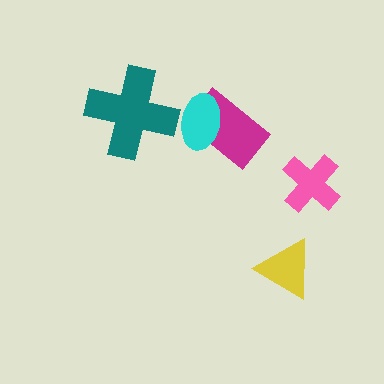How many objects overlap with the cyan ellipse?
1 object overlaps with the cyan ellipse.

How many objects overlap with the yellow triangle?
0 objects overlap with the yellow triangle.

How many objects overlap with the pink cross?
0 objects overlap with the pink cross.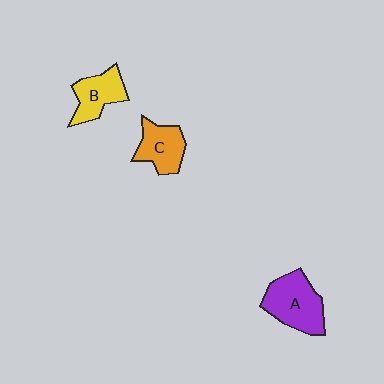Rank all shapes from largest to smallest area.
From largest to smallest: A (purple), B (yellow), C (orange).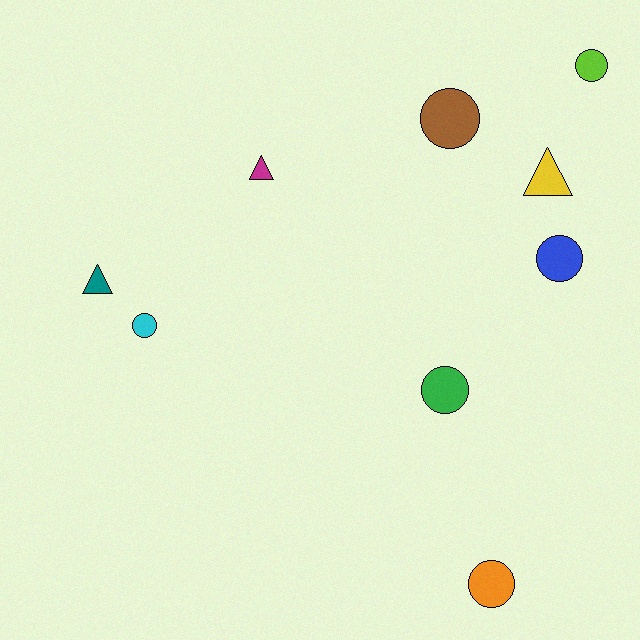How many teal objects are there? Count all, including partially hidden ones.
There is 1 teal object.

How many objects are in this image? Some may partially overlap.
There are 9 objects.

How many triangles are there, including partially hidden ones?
There are 3 triangles.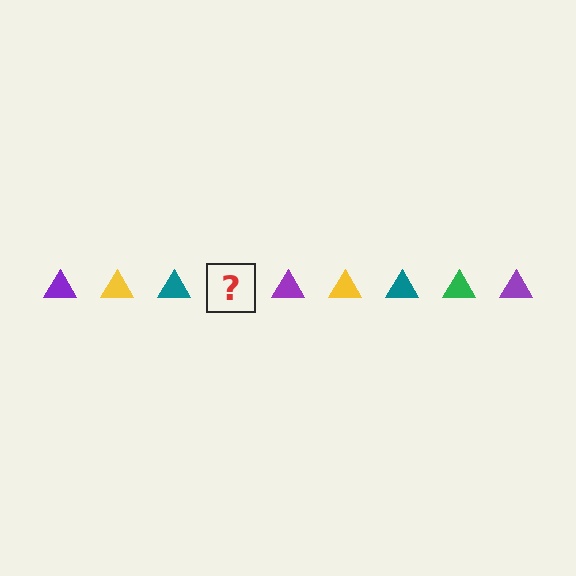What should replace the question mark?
The question mark should be replaced with a green triangle.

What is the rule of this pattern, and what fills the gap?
The rule is that the pattern cycles through purple, yellow, teal, green triangles. The gap should be filled with a green triangle.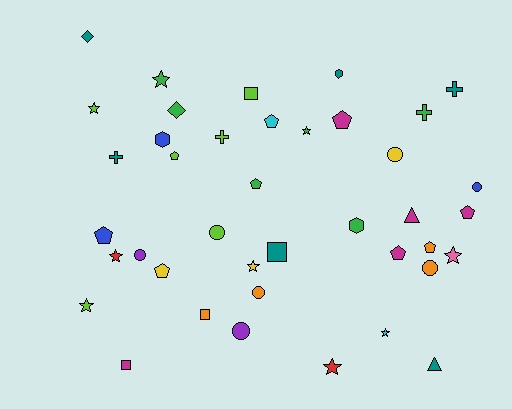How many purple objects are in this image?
There are 2 purple objects.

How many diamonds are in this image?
There are 2 diamonds.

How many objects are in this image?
There are 40 objects.